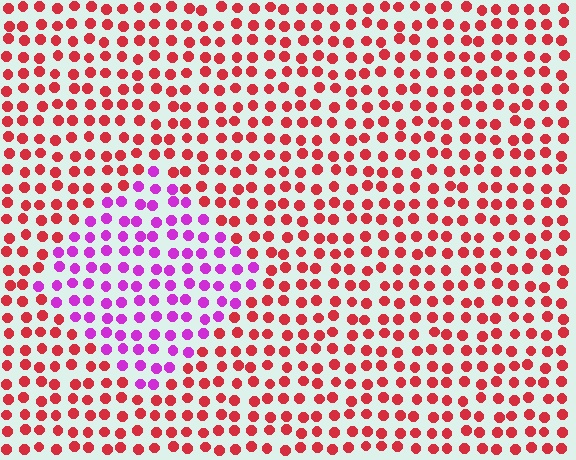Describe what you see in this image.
The image is filled with small red elements in a uniform arrangement. A diamond-shaped region is visible where the elements are tinted to a slightly different hue, forming a subtle color boundary.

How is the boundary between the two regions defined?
The boundary is defined purely by a slight shift in hue (about 56 degrees). Spacing, size, and orientation are identical on both sides.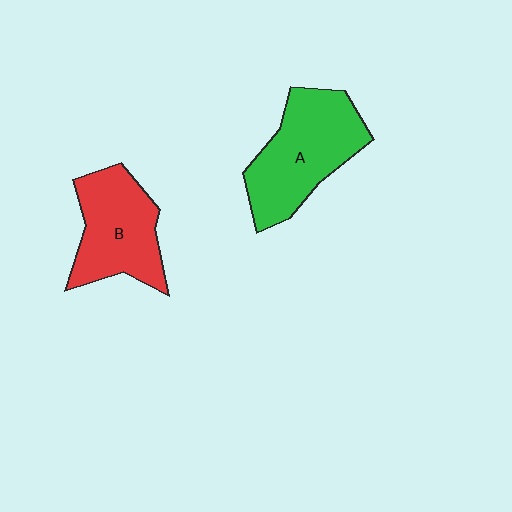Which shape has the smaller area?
Shape B (red).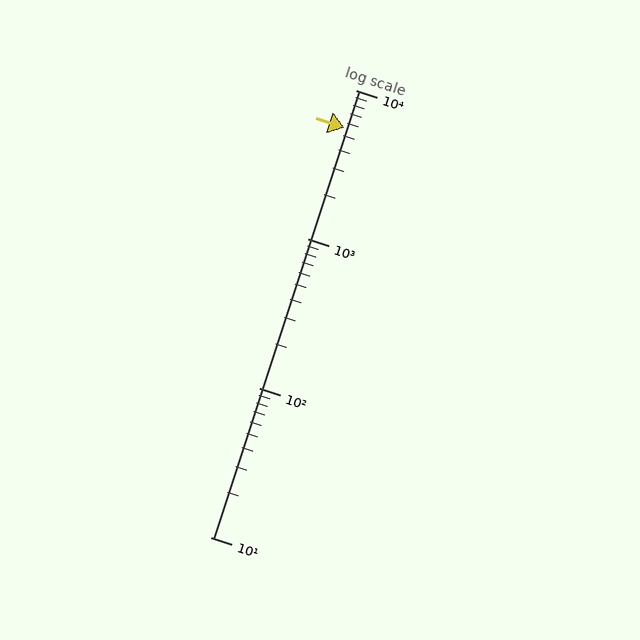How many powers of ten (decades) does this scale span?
The scale spans 3 decades, from 10 to 10000.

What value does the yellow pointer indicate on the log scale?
The pointer indicates approximately 5600.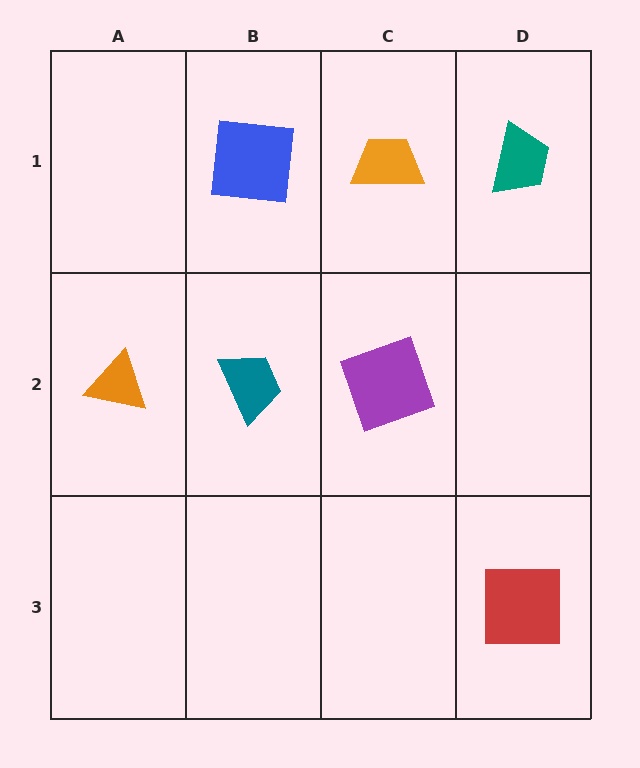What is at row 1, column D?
A teal trapezoid.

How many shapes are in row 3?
1 shape.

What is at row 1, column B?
A blue square.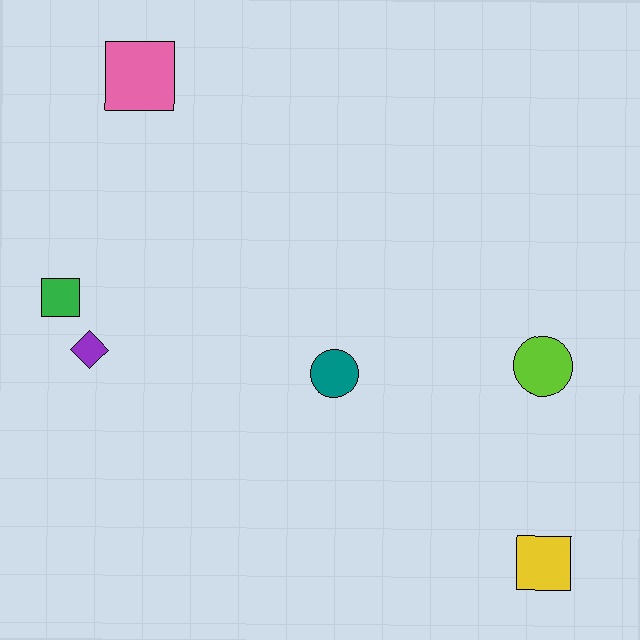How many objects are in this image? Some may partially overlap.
There are 6 objects.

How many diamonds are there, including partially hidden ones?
There is 1 diamond.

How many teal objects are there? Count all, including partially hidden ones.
There is 1 teal object.